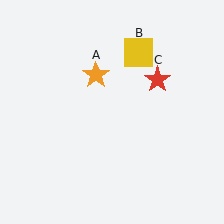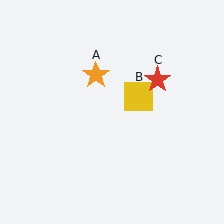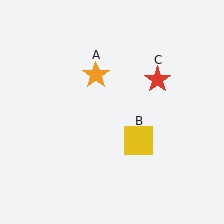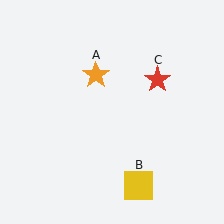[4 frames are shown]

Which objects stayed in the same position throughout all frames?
Orange star (object A) and red star (object C) remained stationary.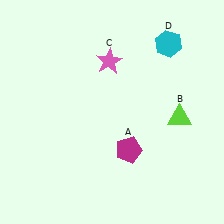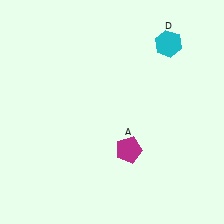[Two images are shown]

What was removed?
The lime triangle (B), the pink star (C) were removed in Image 2.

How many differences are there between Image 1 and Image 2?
There are 2 differences between the two images.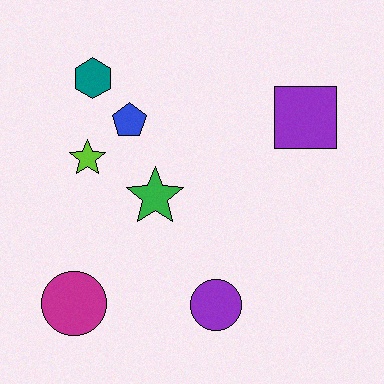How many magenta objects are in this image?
There is 1 magenta object.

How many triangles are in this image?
There are no triangles.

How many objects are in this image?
There are 7 objects.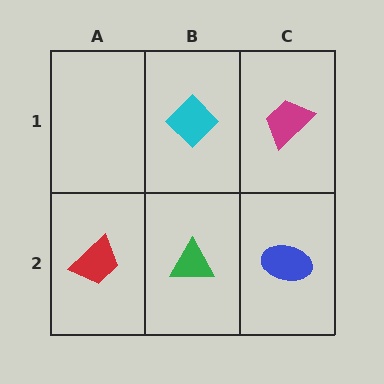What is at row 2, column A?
A red trapezoid.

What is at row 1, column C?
A magenta trapezoid.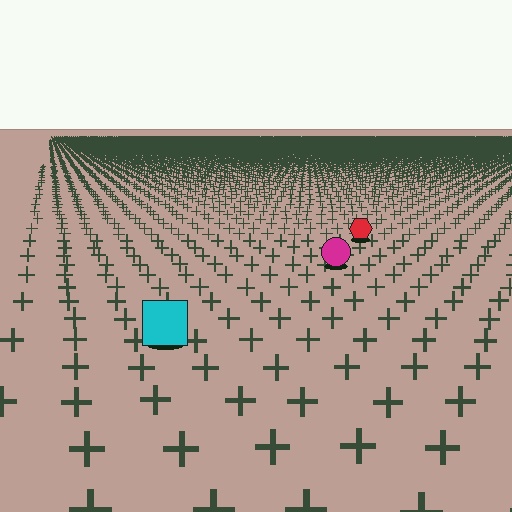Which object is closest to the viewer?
The cyan square is closest. The texture marks near it are larger and more spread out.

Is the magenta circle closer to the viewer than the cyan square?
No. The cyan square is closer — you can tell from the texture gradient: the ground texture is coarser near it.